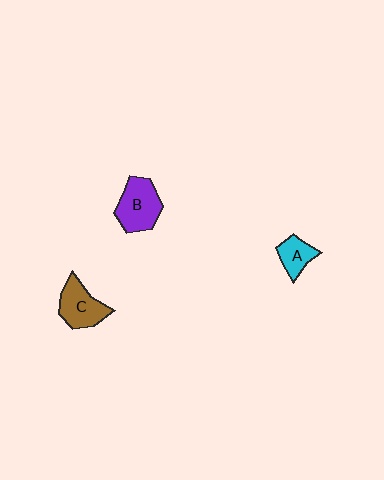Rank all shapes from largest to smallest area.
From largest to smallest: B (purple), C (brown), A (cyan).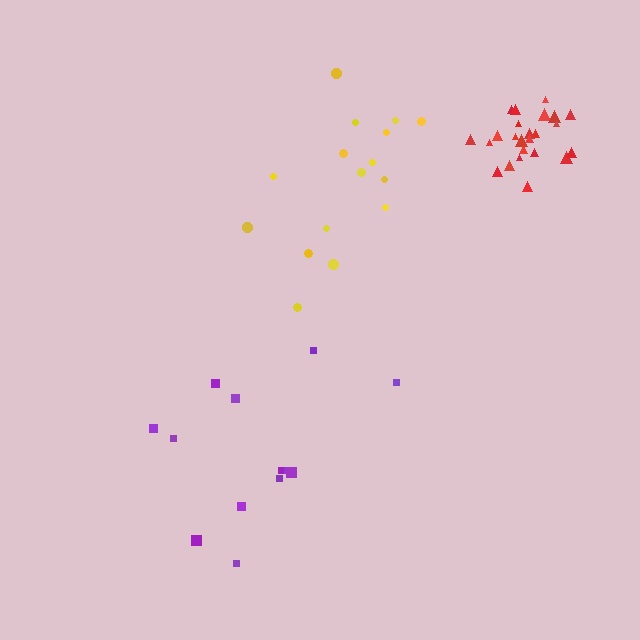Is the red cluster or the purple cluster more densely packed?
Red.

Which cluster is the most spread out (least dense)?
Yellow.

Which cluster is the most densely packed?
Red.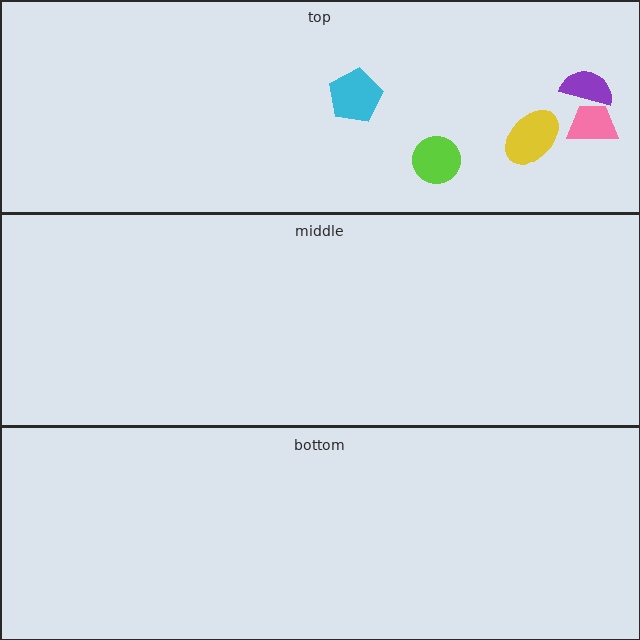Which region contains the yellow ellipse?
The top region.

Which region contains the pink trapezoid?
The top region.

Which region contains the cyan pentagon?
The top region.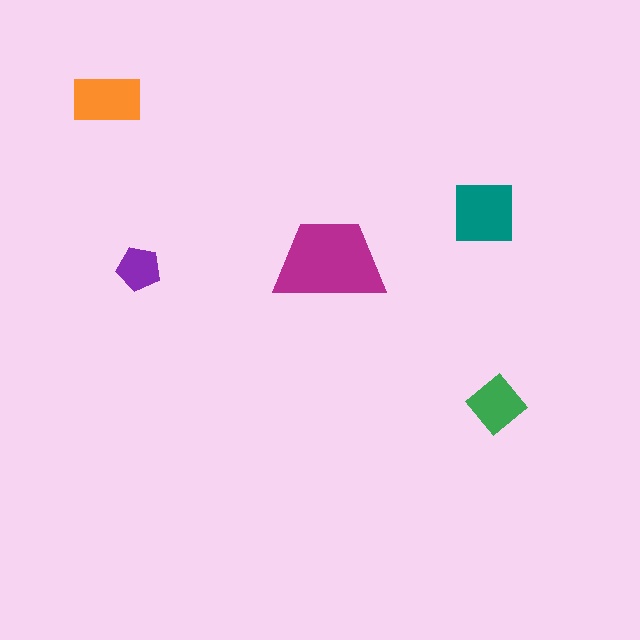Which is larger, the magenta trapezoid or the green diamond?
The magenta trapezoid.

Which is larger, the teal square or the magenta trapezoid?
The magenta trapezoid.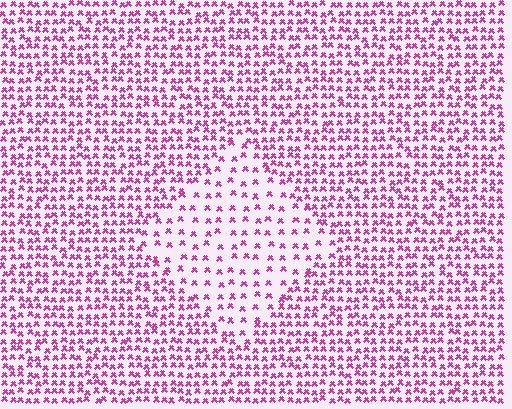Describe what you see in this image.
The image contains small magenta elements arranged at two different densities. A diamond-shaped region is visible where the elements are less densely packed than the surrounding area.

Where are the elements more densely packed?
The elements are more densely packed outside the diamond boundary.